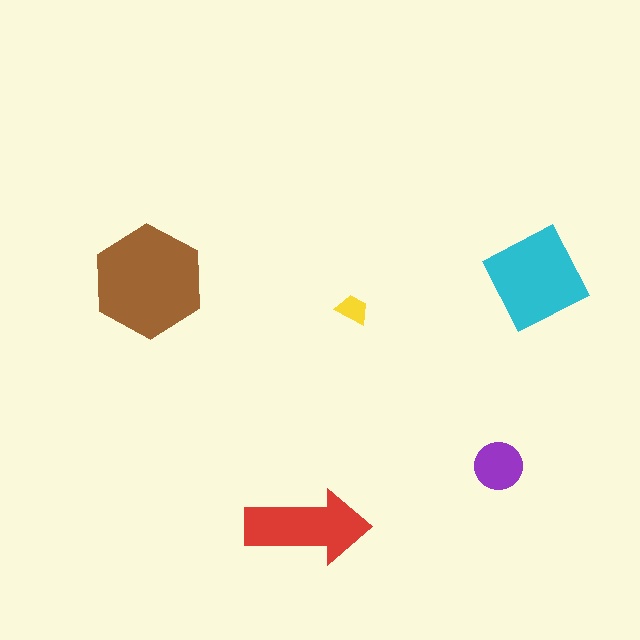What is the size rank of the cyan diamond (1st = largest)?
2nd.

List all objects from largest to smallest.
The brown hexagon, the cyan diamond, the red arrow, the purple circle, the yellow trapezoid.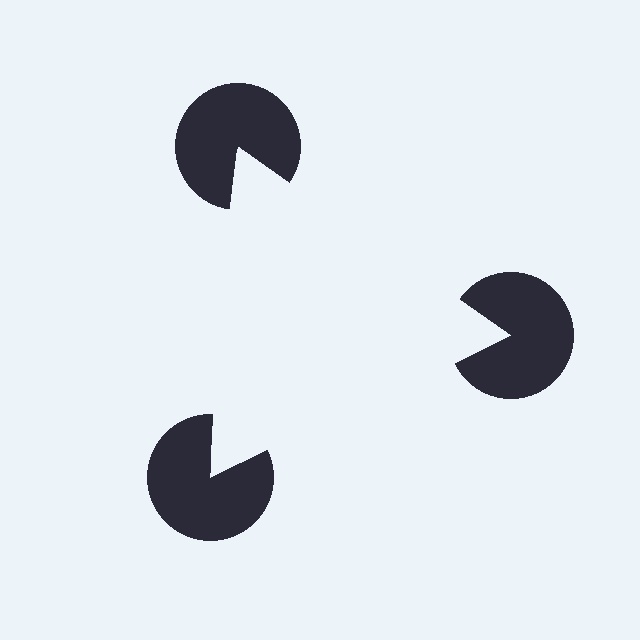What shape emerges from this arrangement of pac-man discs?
An illusory triangle — its edges are inferred from the aligned wedge cuts in the pac-man discs, not physically drawn.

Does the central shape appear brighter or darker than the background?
It typically appears slightly brighter than the background, even though no actual brightness change is drawn.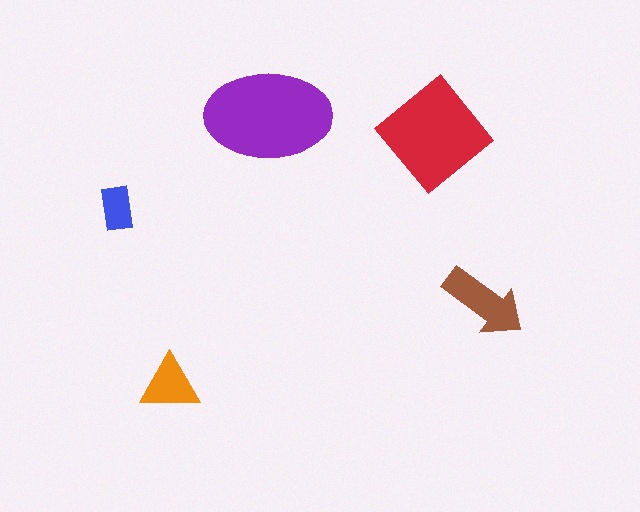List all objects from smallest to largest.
The blue rectangle, the orange triangle, the brown arrow, the red diamond, the purple ellipse.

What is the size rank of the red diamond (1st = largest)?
2nd.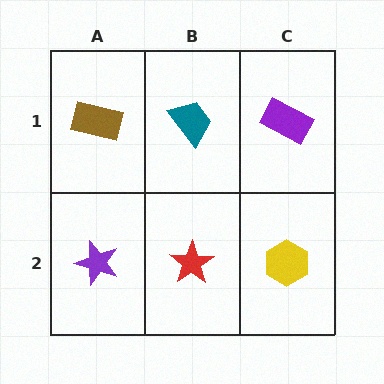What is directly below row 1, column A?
A purple star.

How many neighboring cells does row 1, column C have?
2.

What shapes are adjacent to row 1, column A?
A purple star (row 2, column A), a teal trapezoid (row 1, column B).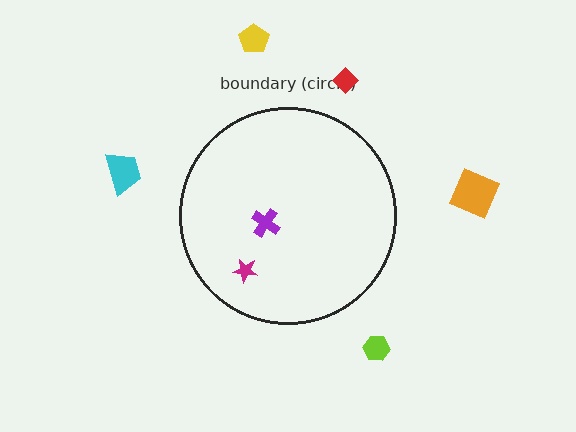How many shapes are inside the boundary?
2 inside, 5 outside.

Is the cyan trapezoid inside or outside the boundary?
Outside.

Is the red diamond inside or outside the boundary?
Outside.